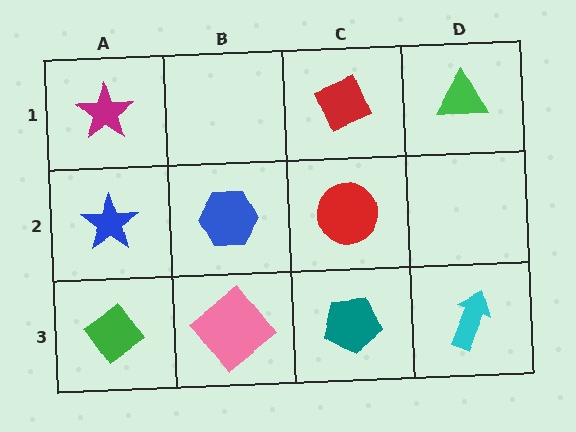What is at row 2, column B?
A blue hexagon.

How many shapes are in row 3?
4 shapes.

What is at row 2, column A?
A blue star.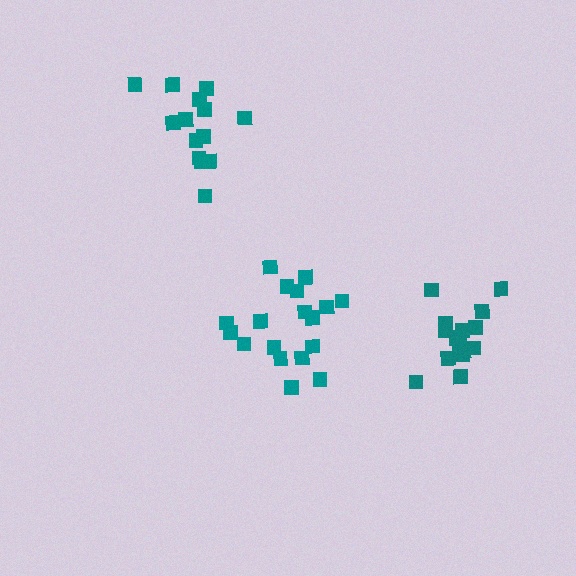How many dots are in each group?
Group 1: 18 dots, Group 2: 14 dots, Group 3: 16 dots (48 total).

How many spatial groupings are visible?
There are 3 spatial groupings.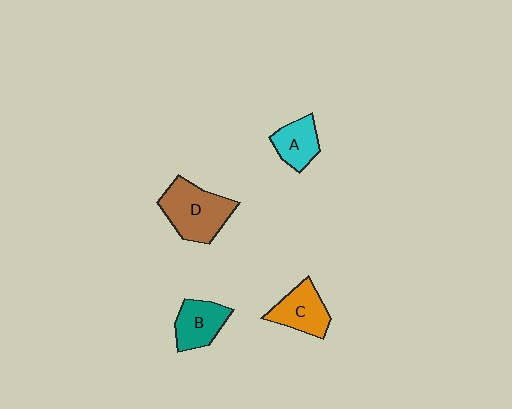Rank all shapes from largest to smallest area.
From largest to smallest: D (brown), C (orange), B (teal), A (cyan).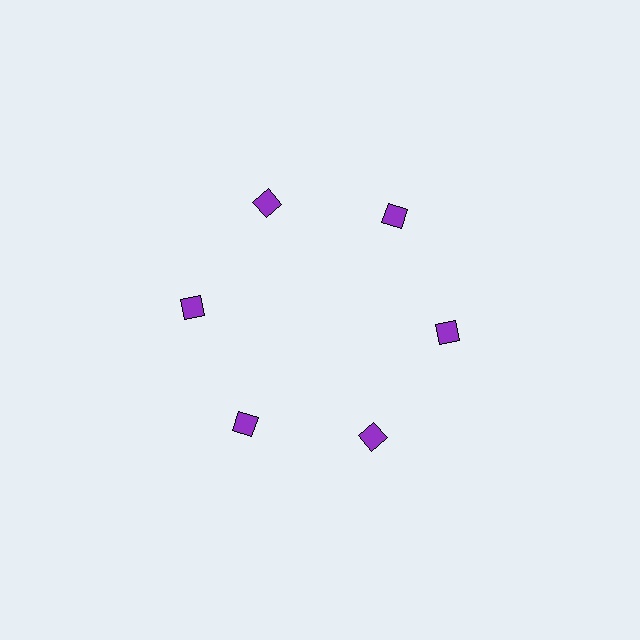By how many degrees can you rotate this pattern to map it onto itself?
The pattern maps onto itself every 60 degrees of rotation.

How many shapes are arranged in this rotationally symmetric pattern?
There are 6 shapes, arranged in 6 groups of 1.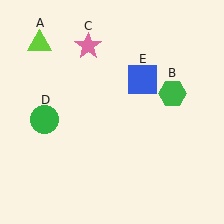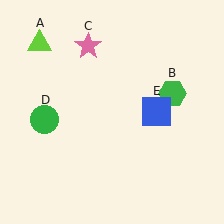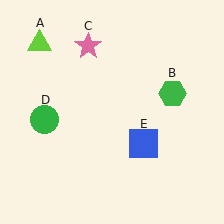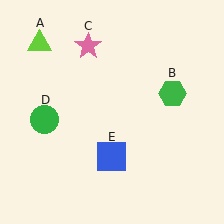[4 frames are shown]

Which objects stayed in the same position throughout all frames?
Lime triangle (object A) and green hexagon (object B) and pink star (object C) and green circle (object D) remained stationary.